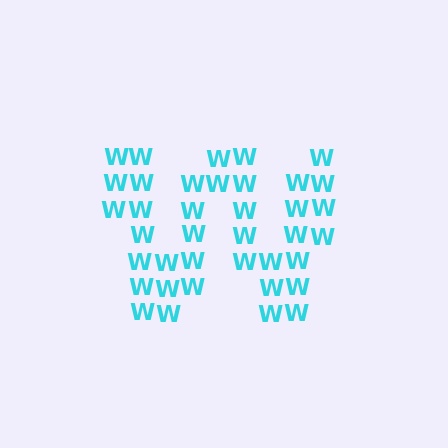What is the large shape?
The large shape is the letter W.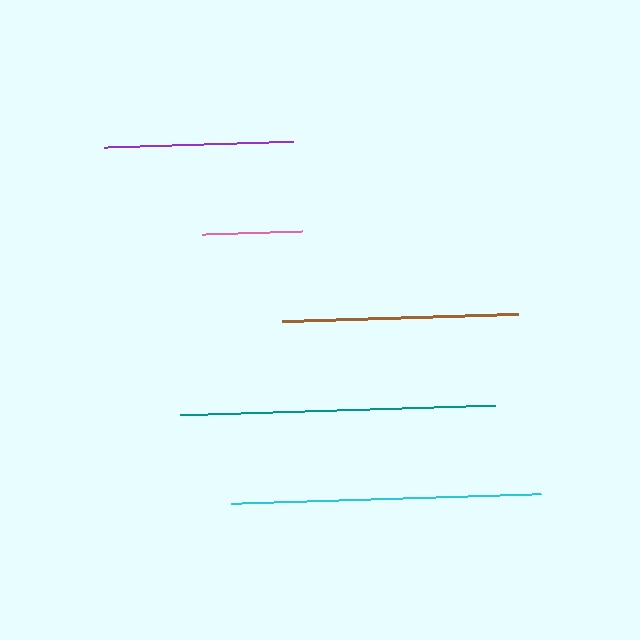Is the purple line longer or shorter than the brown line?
The brown line is longer than the purple line.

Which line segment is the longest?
The teal line is the longest at approximately 315 pixels.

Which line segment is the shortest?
The pink line is the shortest at approximately 100 pixels.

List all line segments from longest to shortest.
From longest to shortest: teal, cyan, brown, purple, pink.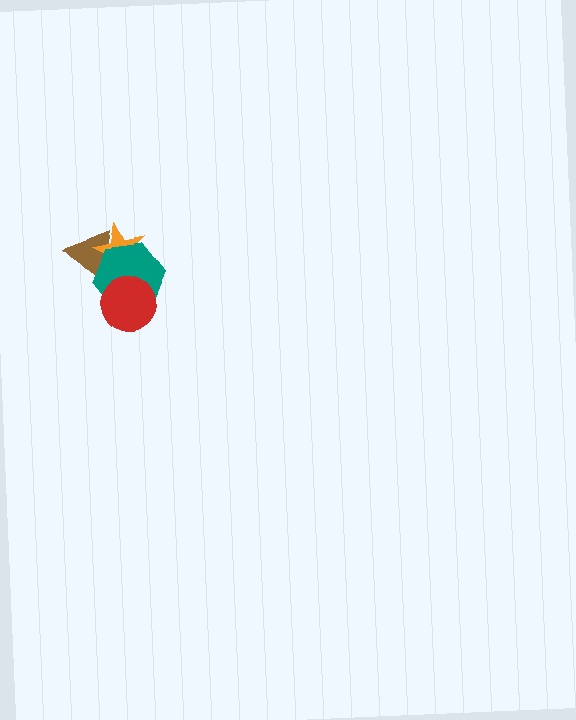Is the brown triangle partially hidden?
Yes, it is partially covered by another shape.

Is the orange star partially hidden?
Yes, it is partially covered by another shape.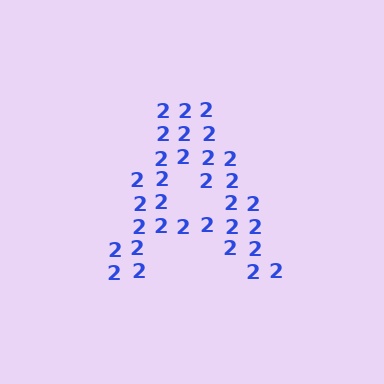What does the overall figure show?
The overall figure shows the letter A.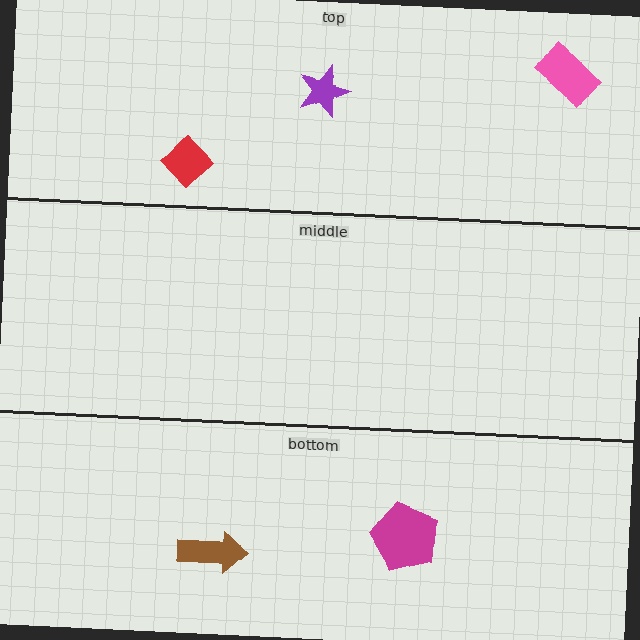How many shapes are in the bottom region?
2.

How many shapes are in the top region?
3.